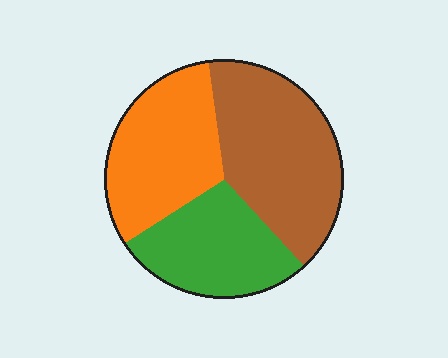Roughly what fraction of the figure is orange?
Orange takes up about one third (1/3) of the figure.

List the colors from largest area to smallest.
From largest to smallest: brown, orange, green.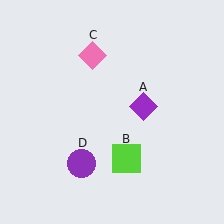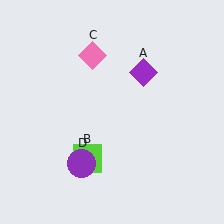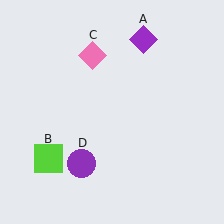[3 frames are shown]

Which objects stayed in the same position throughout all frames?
Pink diamond (object C) and purple circle (object D) remained stationary.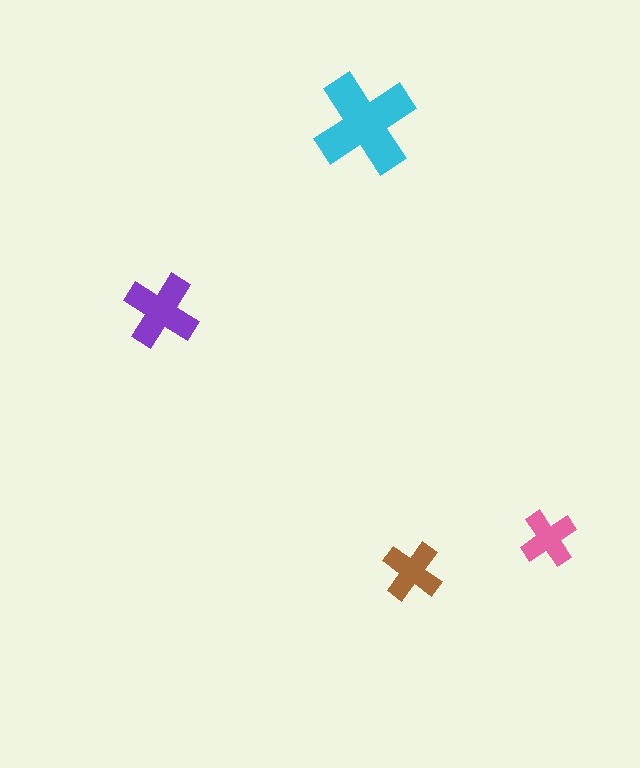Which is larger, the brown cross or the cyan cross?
The cyan one.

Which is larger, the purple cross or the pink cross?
The purple one.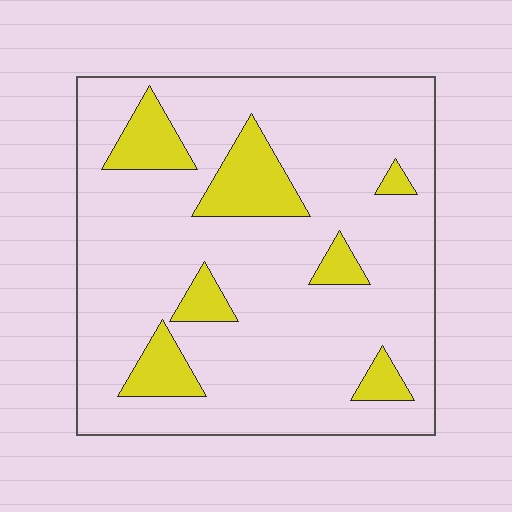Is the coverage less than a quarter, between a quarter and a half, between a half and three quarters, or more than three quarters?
Less than a quarter.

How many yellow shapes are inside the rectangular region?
7.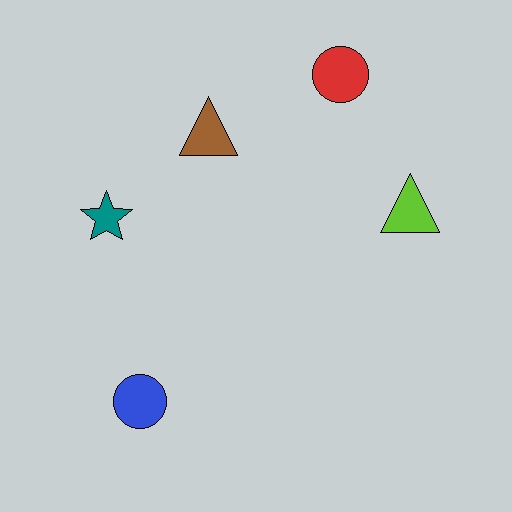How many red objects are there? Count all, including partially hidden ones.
There is 1 red object.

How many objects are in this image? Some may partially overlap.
There are 5 objects.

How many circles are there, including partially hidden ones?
There are 2 circles.